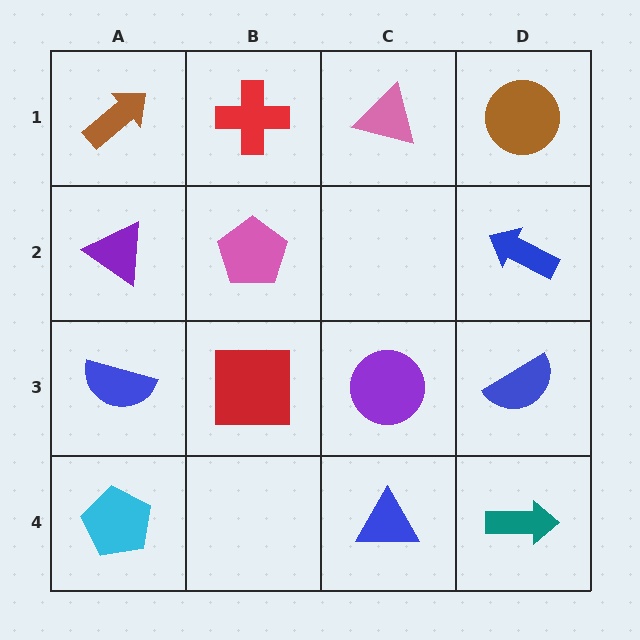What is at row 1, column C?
A pink triangle.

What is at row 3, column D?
A blue semicircle.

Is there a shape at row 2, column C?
No, that cell is empty.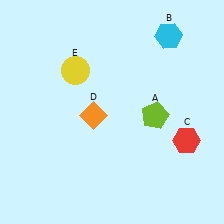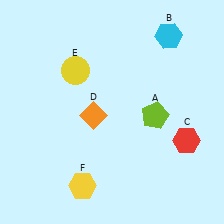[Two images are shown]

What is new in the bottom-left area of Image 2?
A yellow hexagon (F) was added in the bottom-left area of Image 2.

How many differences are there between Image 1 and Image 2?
There is 1 difference between the two images.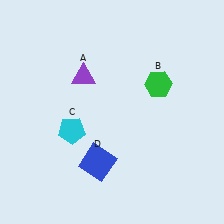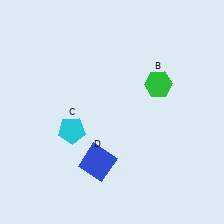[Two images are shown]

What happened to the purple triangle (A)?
The purple triangle (A) was removed in Image 2. It was in the top-left area of Image 1.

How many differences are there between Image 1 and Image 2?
There is 1 difference between the two images.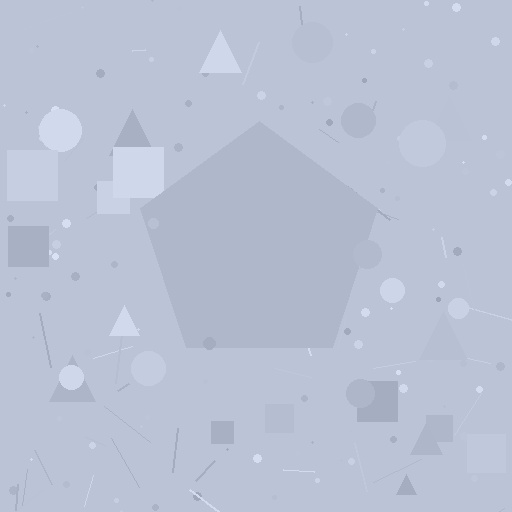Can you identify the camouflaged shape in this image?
The camouflaged shape is a pentagon.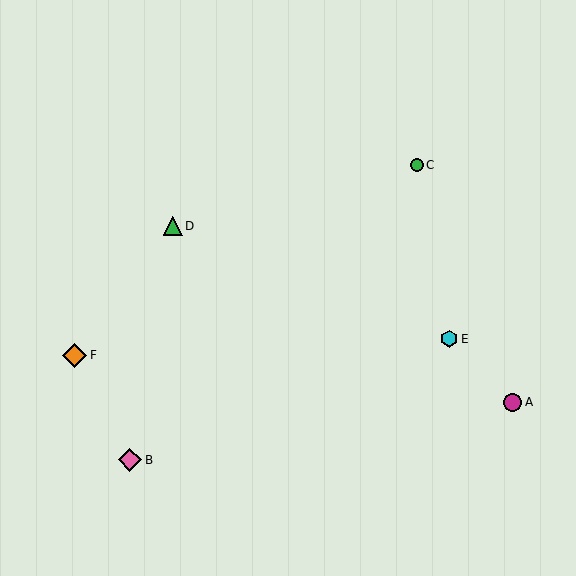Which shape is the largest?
The orange diamond (labeled F) is the largest.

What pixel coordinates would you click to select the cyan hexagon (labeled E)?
Click at (449, 339) to select the cyan hexagon E.